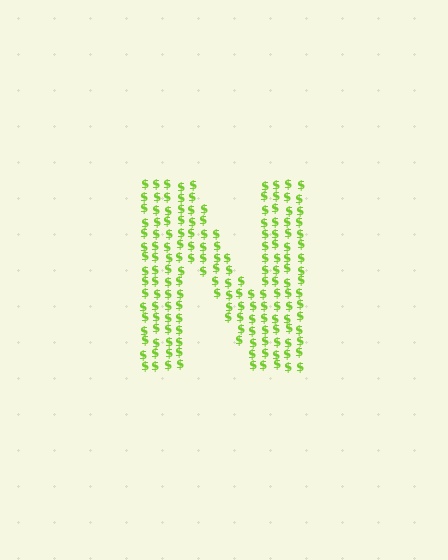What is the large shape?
The large shape is the letter N.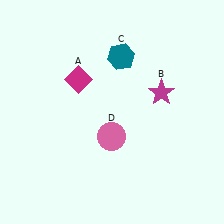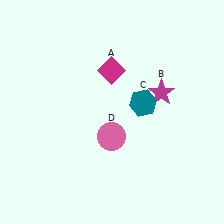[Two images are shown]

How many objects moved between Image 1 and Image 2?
2 objects moved between the two images.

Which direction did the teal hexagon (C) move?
The teal hexagon (C) moved down.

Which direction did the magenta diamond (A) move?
The magenta diamond (A) moved right.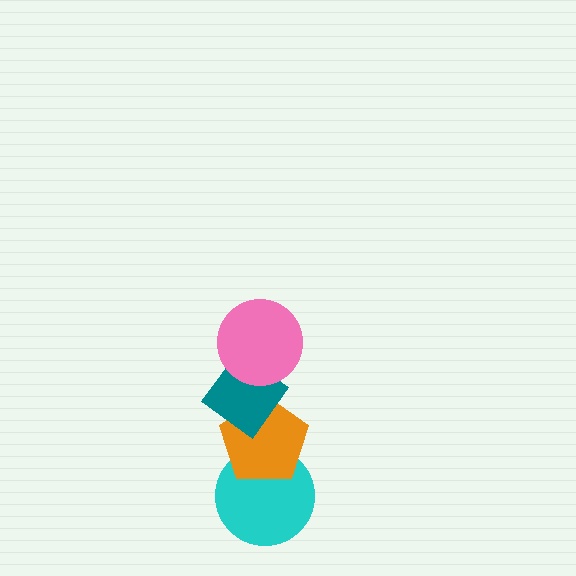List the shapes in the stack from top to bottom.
From top to bottom: the pink circle, the teal diamond, the orange pentagon, the cyan circle.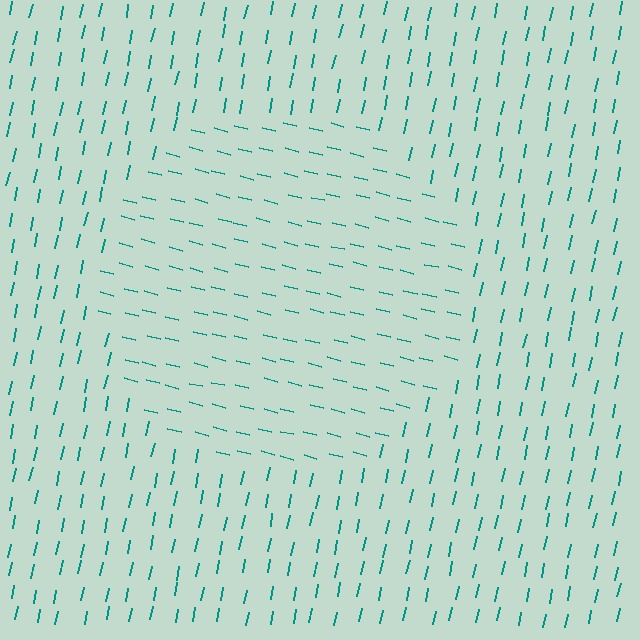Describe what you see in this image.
The image is filled with small teal line segments. A circle region in the image has lines oriented differently from the surrounding lines, creating a visible texture boundary.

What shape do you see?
I see a circle.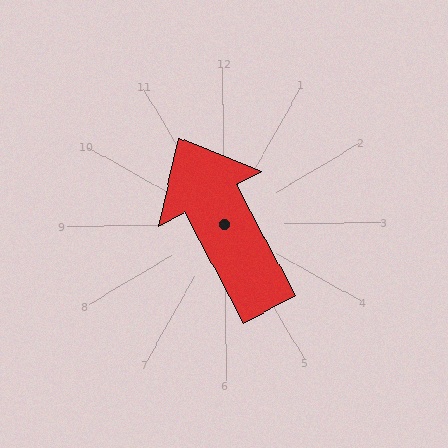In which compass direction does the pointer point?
Northwest.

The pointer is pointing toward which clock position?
Roughly 11 o'clock.